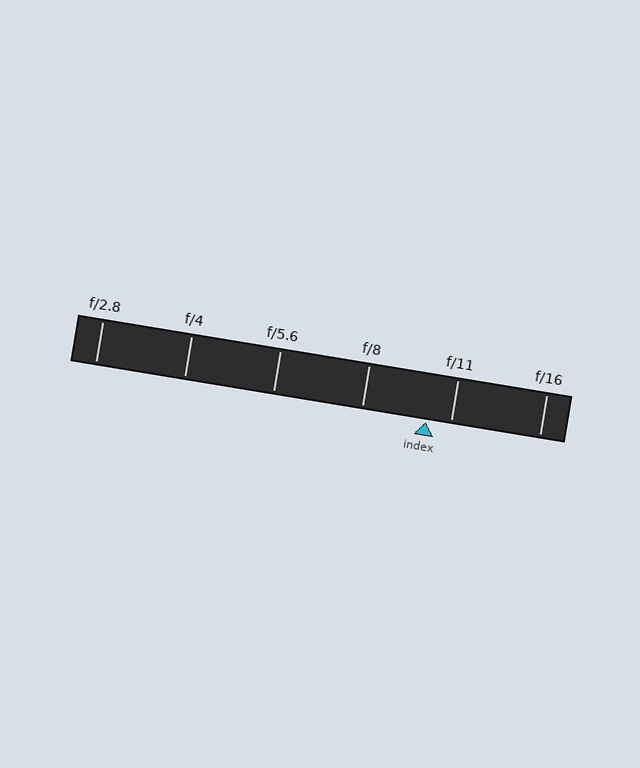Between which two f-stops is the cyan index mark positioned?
The index mark is between f/8 and f/11.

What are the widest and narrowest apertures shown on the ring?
The widest aperture shown is f/2.8 and the narrowest is f/16.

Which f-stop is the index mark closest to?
The index mark is closest to f/11.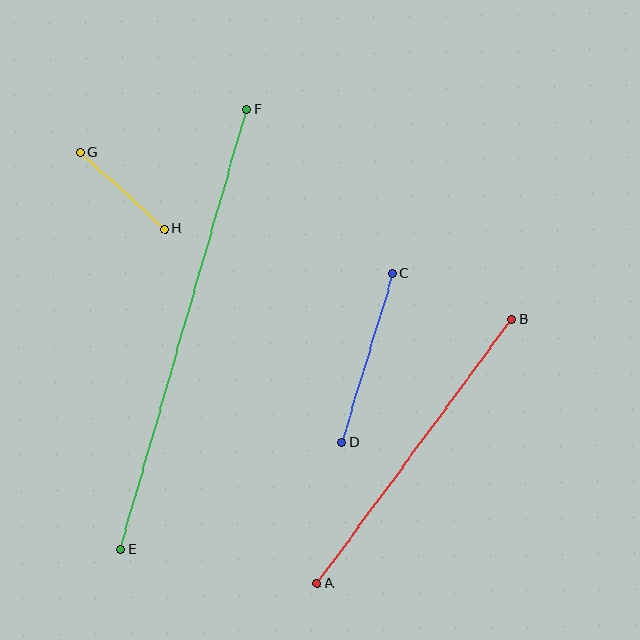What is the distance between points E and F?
The distance is approximately 458 pixels.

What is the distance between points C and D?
The distance is approximately 177 pixels.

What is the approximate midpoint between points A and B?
The midpoint is at approximately (414, 451) pixels.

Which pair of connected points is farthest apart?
Points E and F are farthest apart.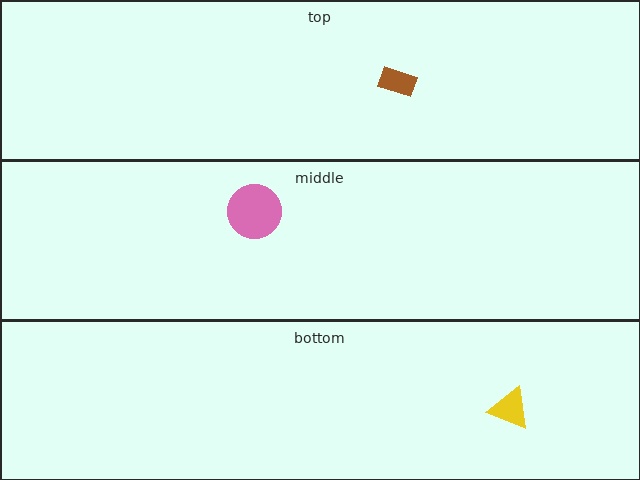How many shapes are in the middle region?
1.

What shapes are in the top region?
The brown rectangle.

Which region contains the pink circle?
The middle region.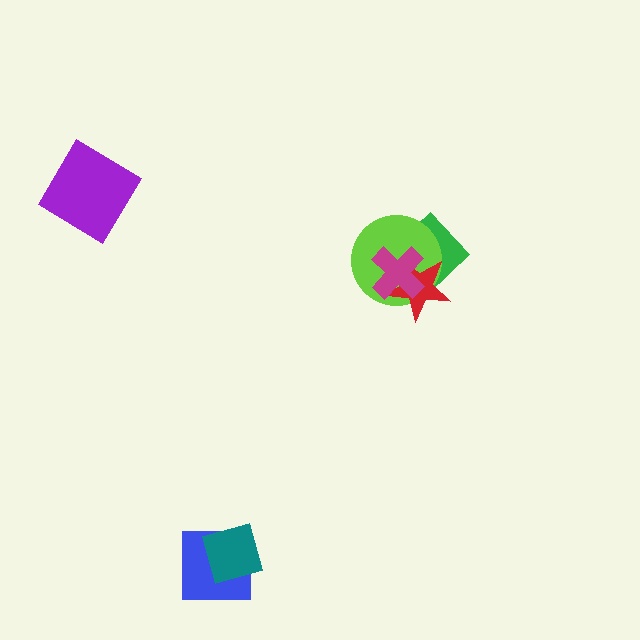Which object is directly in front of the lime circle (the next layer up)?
The red star is directly in front of the lime circle.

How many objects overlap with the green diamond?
3 objects overlap with the green diamond.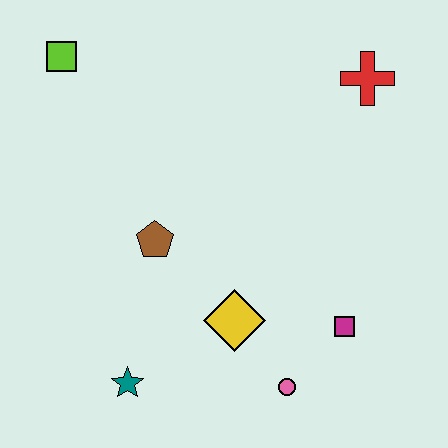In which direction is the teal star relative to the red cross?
The teal star is below the red cross.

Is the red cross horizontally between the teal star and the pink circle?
No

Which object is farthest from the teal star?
The red cross is farthest from the teal star.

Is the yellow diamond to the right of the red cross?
No